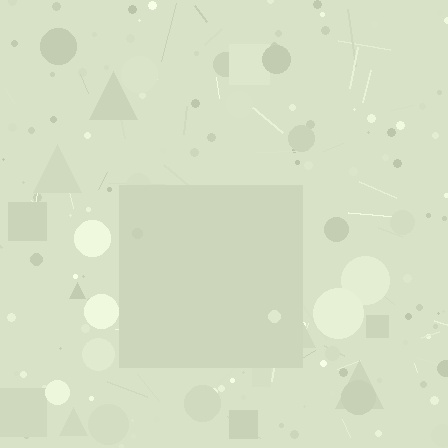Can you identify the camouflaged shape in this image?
The camouflaged shape is a square.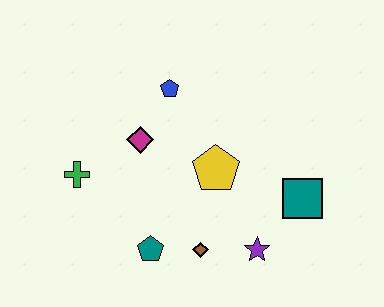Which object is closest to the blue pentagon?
The magenta diamond is closest to the blue pentagon.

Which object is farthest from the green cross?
The teal square is farthest from the green cross.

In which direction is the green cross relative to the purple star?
The green cross is to the left of the purple star.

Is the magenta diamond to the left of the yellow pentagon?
Yes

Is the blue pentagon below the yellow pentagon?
No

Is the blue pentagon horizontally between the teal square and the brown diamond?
No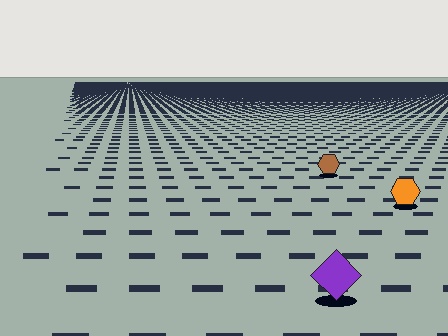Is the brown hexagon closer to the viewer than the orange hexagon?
No. The orange hexagon is closer — you can tell from the texture gradient: the ground texture is coarser near it.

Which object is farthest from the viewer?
The brown hexagon is farthest from the viewer. It appears smaller and the ground texture around it is denser.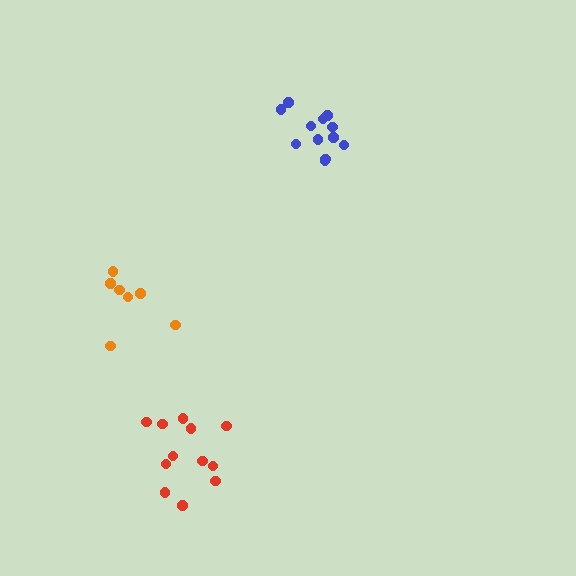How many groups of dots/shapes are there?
There are 3 groups.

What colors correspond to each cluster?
The clusters are colored: orange, red, blue.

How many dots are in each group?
Group 1: 7 dots, Group 2: 12 dots, Group 3: 12 dots (31 total).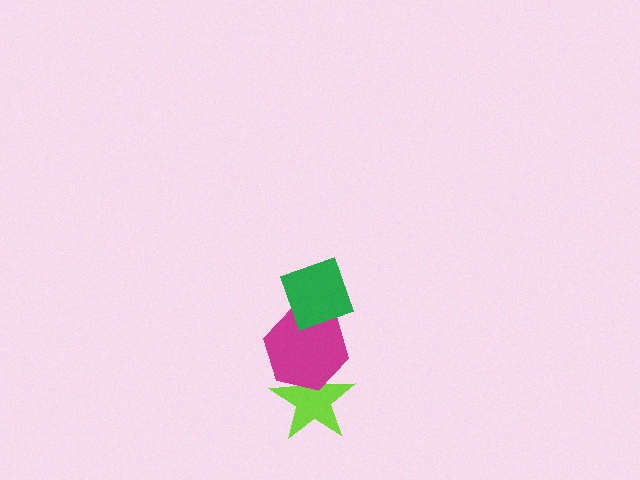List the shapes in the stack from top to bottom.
From top to bottom: the green diamond, the magenta hexagon, the lime star.